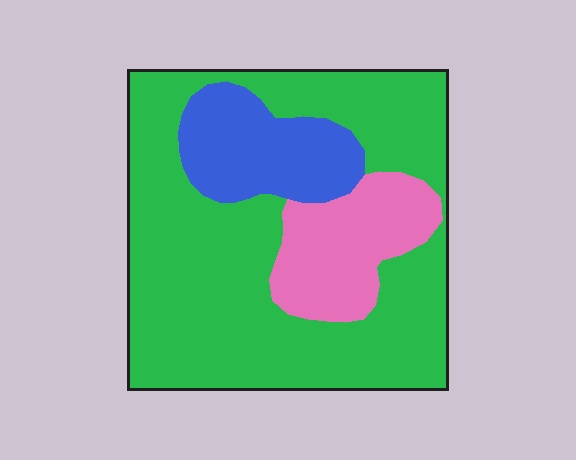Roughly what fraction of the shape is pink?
Pink takes up less than a quarter of the shape.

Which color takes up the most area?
Green, at roughly 70%.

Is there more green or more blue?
Green.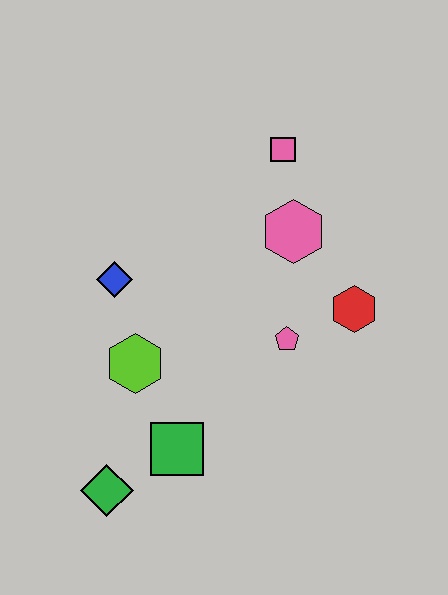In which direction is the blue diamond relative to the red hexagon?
The blue diamond is to the left of the red hexagon.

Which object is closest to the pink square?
The pink hexagon is closest to the pink square.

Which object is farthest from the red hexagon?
The green diamond is farthest from the red hexagon.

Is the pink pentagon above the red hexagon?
No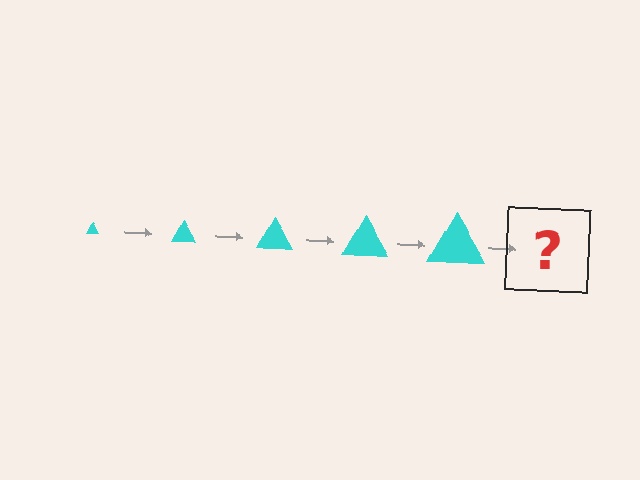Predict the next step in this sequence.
The next step is a cyan triangle, larger than the previous one.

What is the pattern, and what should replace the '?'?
The pattern is that the triangle gets progressively larger each step. The '?' should be a cyan triangle, larger than the previous one.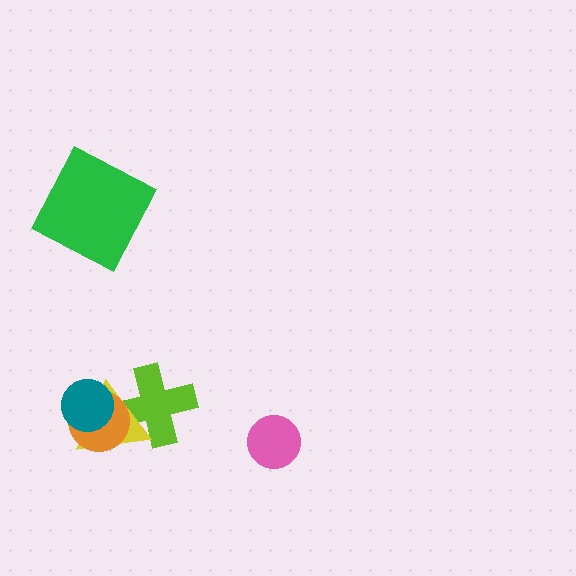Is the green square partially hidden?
No, no other shape covers it.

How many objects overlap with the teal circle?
2 objects overlap with the teal circle.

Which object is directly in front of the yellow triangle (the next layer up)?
The orange circle is directly in front of the yellow triangle.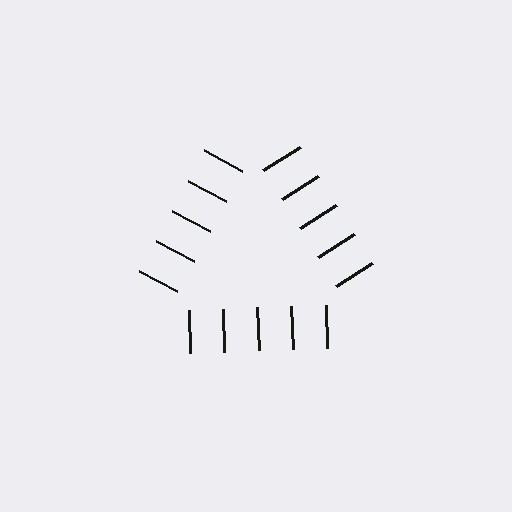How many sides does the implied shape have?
3 sides — the line-ends trace a triangle.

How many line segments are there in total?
15 — 5 along each of the 3 edges.